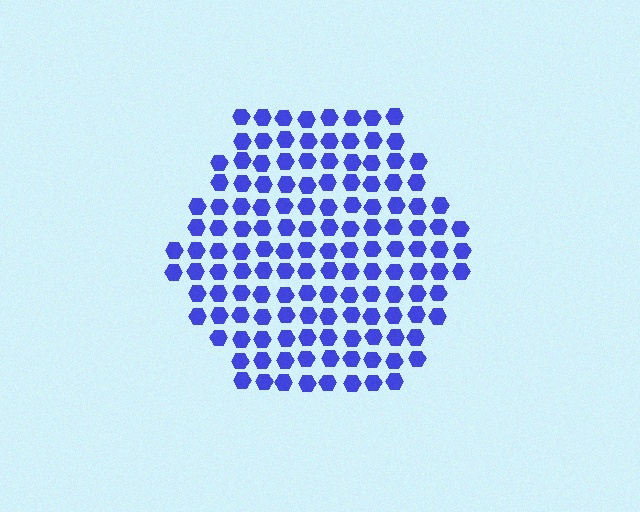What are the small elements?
The small elements are hexagons.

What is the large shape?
The large shape is a hexagon.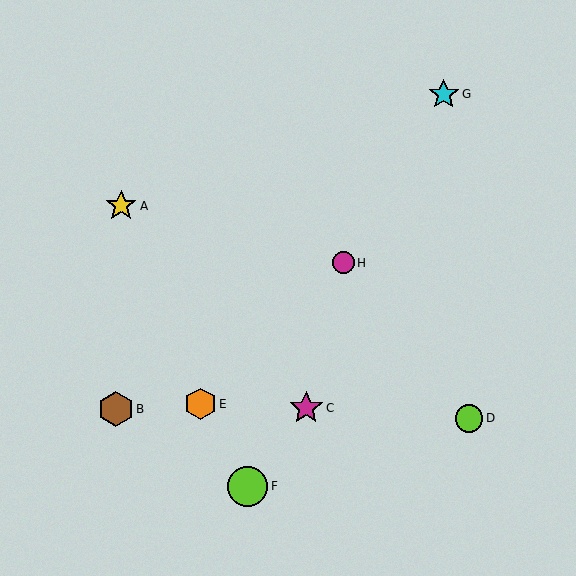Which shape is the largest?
The lime circle (labeled F) is the largest.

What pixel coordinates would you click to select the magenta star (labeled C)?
Click at (306, 408) to select the magenta star C.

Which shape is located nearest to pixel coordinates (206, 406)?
The orange hexagon (labeled E) at (201, 404) is nearest to that location.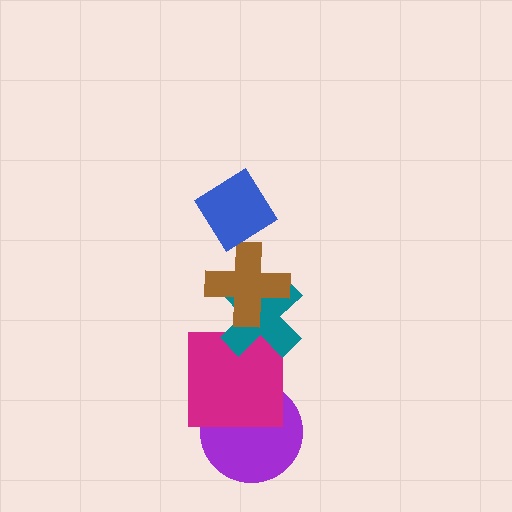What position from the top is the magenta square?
The magenta square is 4th from the top.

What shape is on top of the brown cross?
The blue diamond is on top of the brown cross.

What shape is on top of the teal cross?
The brown cross is on top of the teal cross.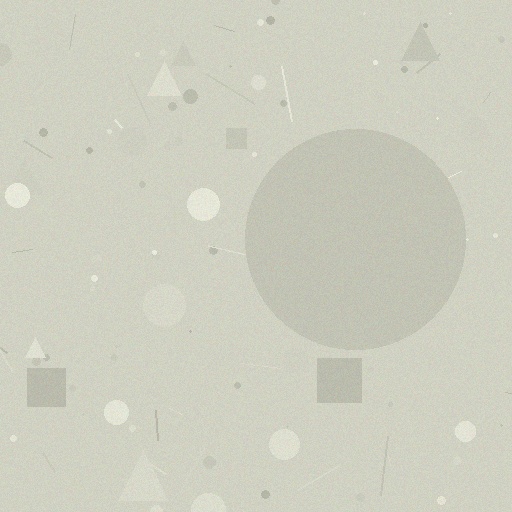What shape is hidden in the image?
A circle is hidden in the image.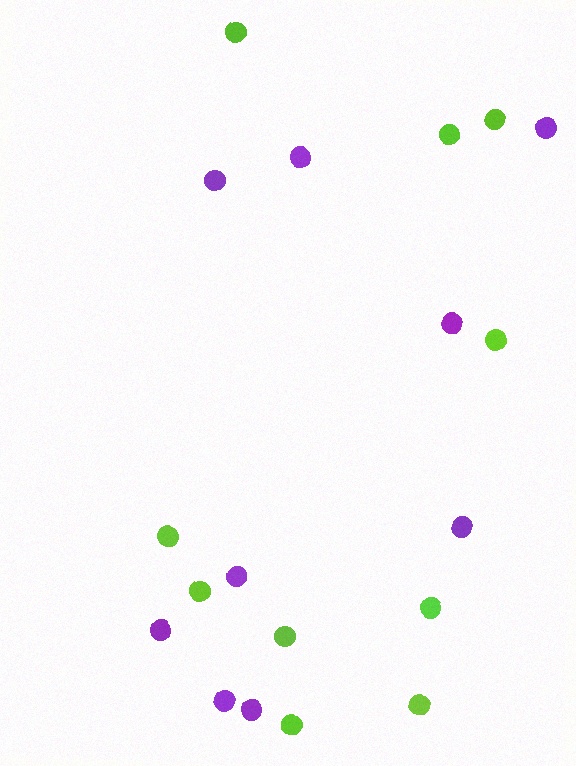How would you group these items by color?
There are 2 groups: one group of lime circles (10) and one group of purple circles (9).